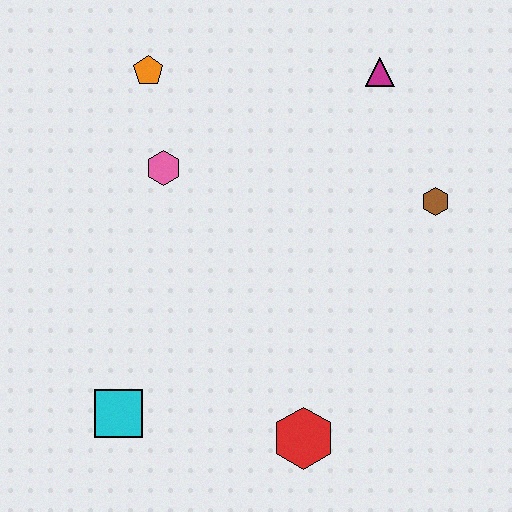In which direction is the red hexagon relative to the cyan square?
The red hexagon is to the right of the cyan square.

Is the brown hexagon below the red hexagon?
No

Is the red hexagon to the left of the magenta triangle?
Yes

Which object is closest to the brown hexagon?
The magenta triangle is closest to the brown hexagon.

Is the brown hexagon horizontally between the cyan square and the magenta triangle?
No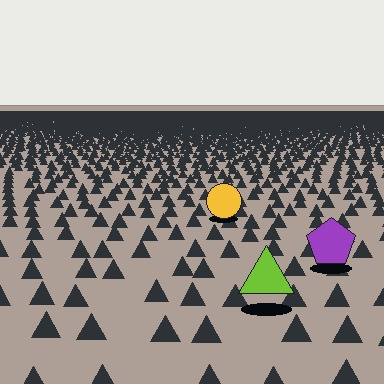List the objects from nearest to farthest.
From nearest to farthest: the lime triangle, the purple pentagon, the yellow circle.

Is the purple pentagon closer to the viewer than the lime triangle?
No. The lime triangle is closer — you can tell from the texture gradient: the ground texture is coarser near it.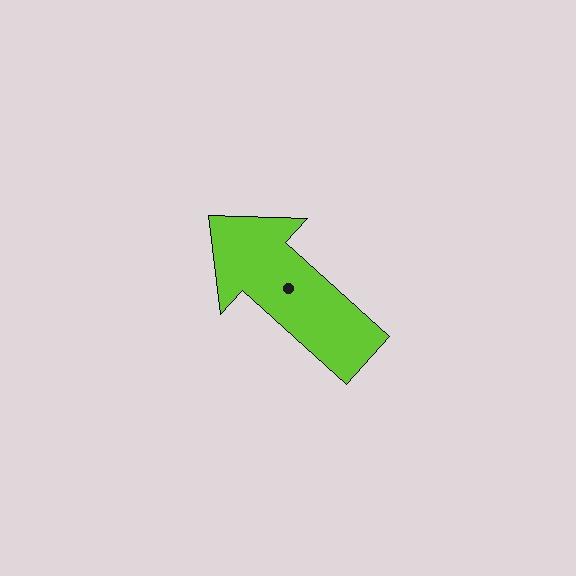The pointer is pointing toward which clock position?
Roughly 10 o'clock.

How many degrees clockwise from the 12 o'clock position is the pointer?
Approximately 312 degrees.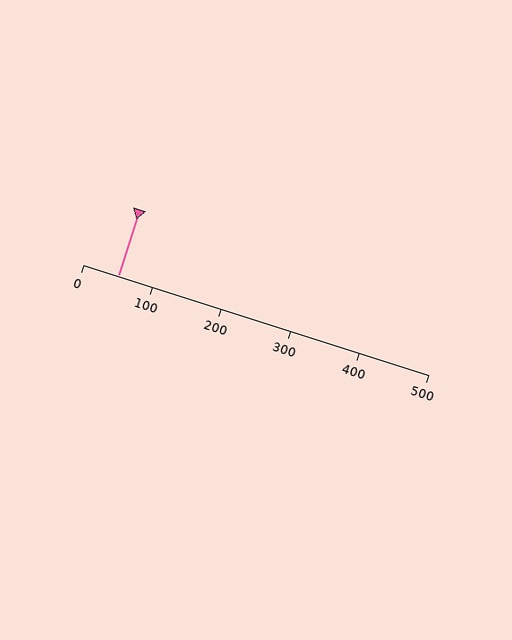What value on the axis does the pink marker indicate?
The marker indicates approximately 50.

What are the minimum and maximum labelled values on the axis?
The axis runs from 0 to 500.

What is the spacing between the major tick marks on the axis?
The major ticks are spaced 100 apart.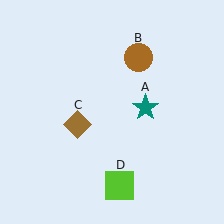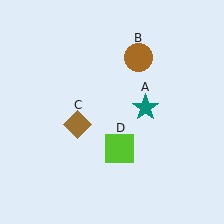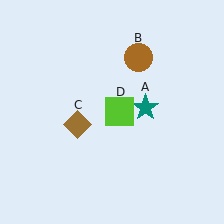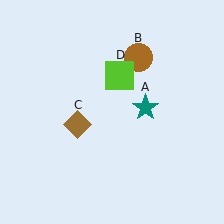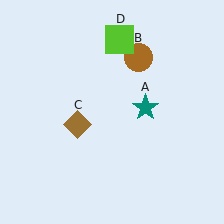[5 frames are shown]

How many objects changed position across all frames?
1 object changed position: lime square (object D).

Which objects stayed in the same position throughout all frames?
Teal star (object A) and brown circle (object B) and brown diamond (object C) remained stationary.